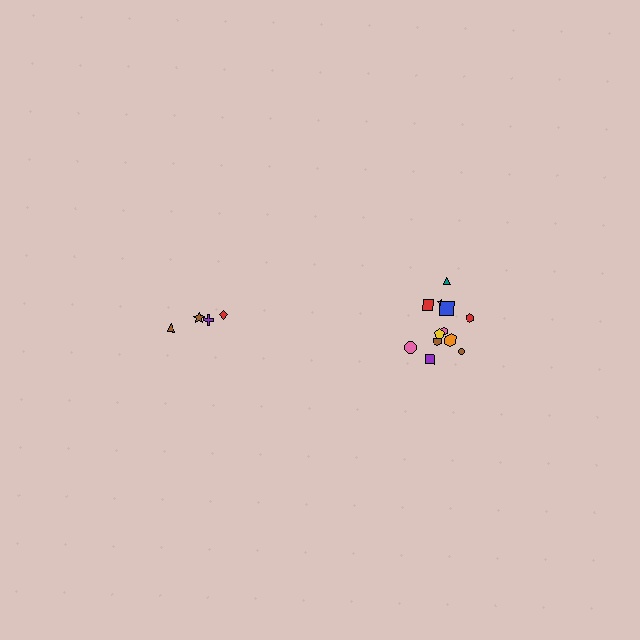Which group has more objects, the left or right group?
The right group.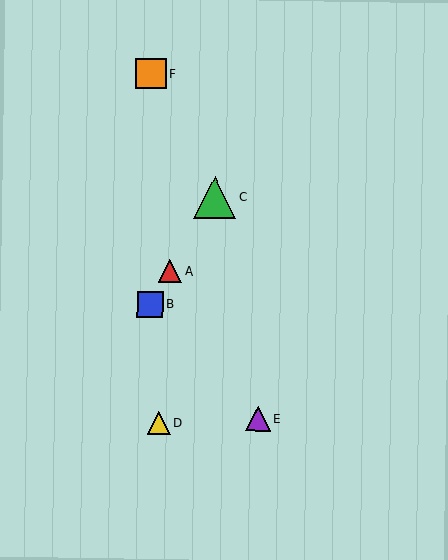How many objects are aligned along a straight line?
3 objects (A, B, C) are aligned along a straight line.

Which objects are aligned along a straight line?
Objects A, B, C are aligned along a straight line.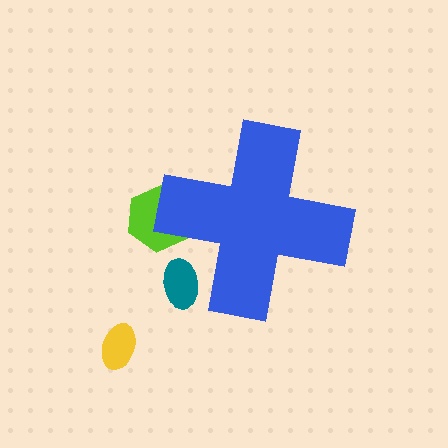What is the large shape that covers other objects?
A blue cross.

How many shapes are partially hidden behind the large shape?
2 shapes are partially hidden.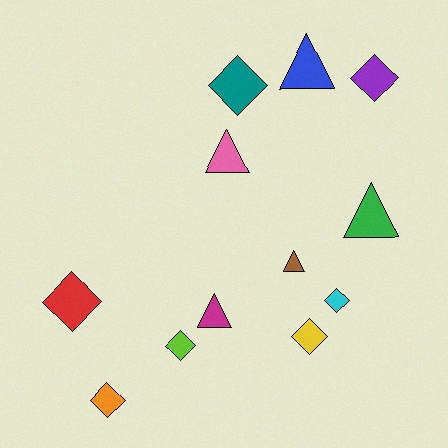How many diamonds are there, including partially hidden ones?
There are 7 diamonds.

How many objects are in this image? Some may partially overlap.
There are 12 objects.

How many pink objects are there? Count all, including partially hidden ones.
There is 1 pink object.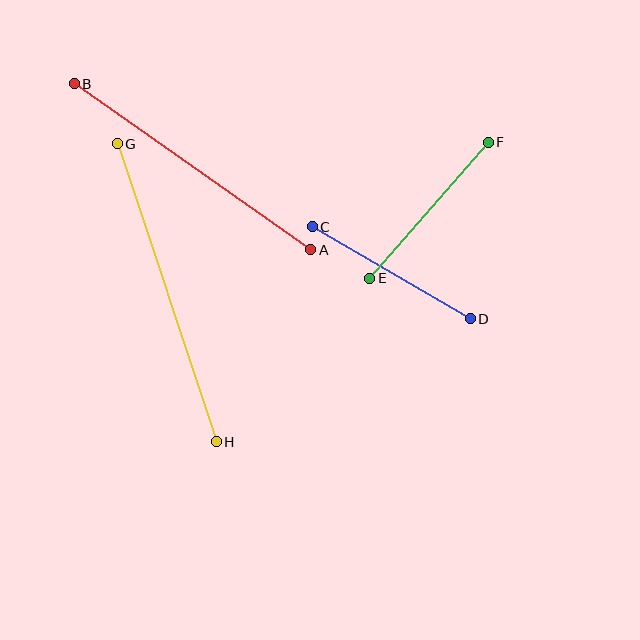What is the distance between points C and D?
The distance is approximately 183 pixels.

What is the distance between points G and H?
The distance is approximately 314 pixels.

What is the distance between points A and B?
The distance is approximately 289 pixels.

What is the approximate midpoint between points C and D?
The midpoint is at approximately (391, 273) pixels.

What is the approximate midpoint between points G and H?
The midpoint is at approximately (167, 293) pixels.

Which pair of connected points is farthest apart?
Points G and H are farthest apart.